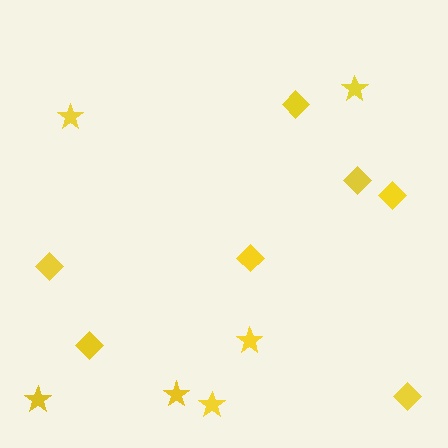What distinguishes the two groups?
There are 2 groups: one group of diamonds (7) and one group of stars (6).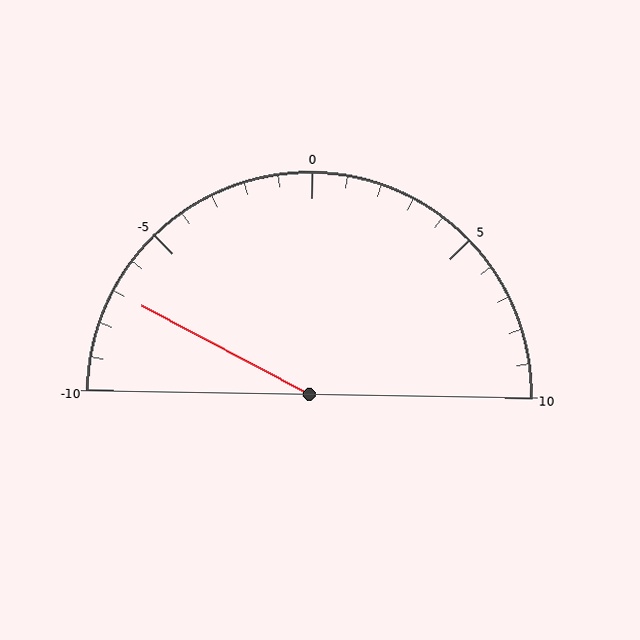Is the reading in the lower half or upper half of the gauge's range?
The reading is in the lower half of the range (-10 to 10).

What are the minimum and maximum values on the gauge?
The gauge ranges from -10 to 10.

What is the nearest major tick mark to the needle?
The nearest major tick mark is -5.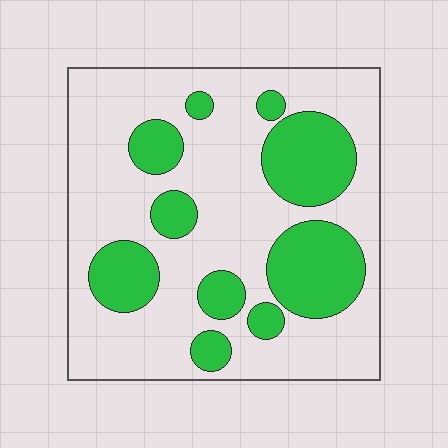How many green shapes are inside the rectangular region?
10.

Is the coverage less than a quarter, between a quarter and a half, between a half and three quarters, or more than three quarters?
Between a quarter and a half.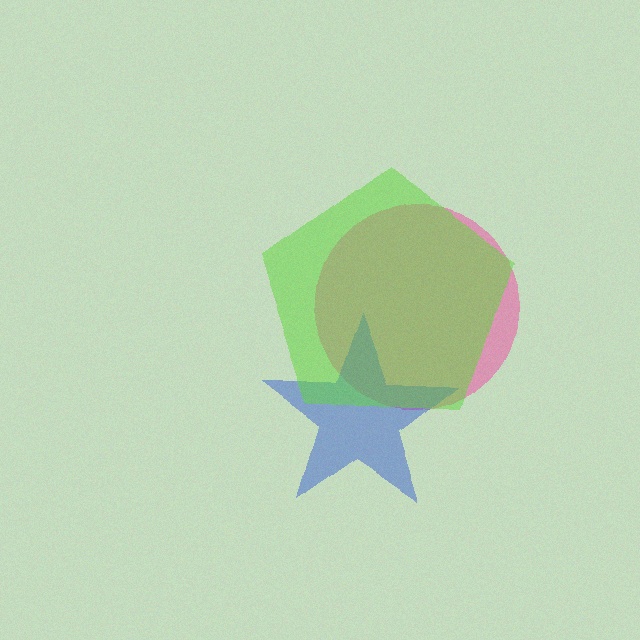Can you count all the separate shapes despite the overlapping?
Yes, there are 3 separate shapes.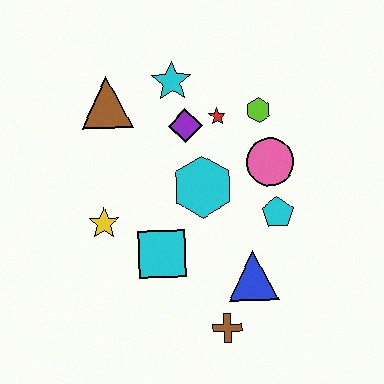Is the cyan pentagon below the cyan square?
No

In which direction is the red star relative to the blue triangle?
The red star is above the blue triangle.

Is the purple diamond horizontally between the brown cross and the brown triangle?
Yes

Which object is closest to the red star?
The purple diamond is closest to the red star.